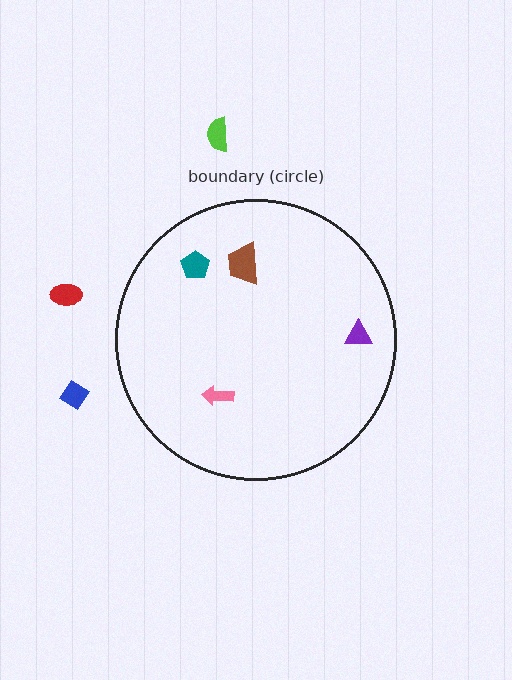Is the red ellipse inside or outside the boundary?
Outside.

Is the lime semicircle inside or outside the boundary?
Outside.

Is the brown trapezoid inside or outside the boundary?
Inside.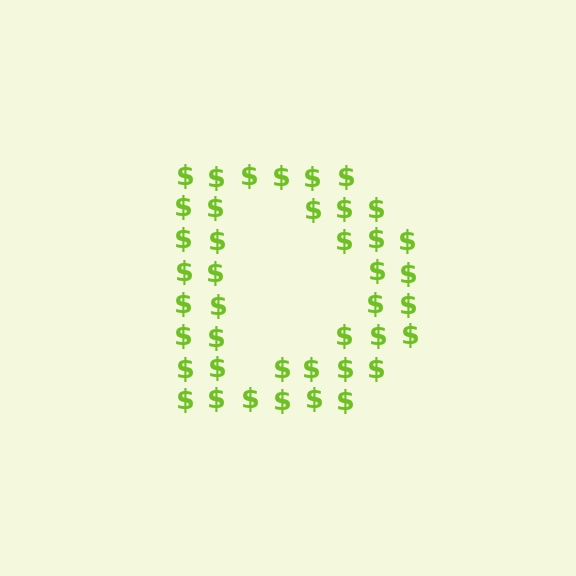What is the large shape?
The large shape is the letter D.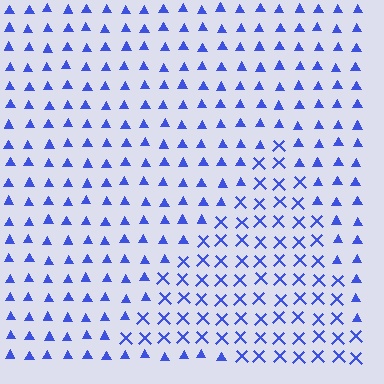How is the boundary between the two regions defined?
The boundary is defined by a change in element shape: X marks inside vs. triangles outside. All elements share the same color and spacing.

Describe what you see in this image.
The image is filled with small blue elements arranged in a uniform grid. A triangle-shaped region contains X marks, while the surrounding area contains triangles. The boundary is defined purely by the change in element shape.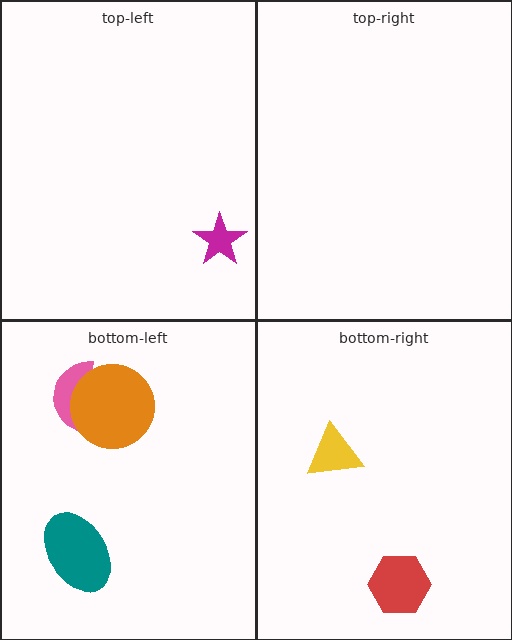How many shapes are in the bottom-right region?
2.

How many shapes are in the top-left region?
1.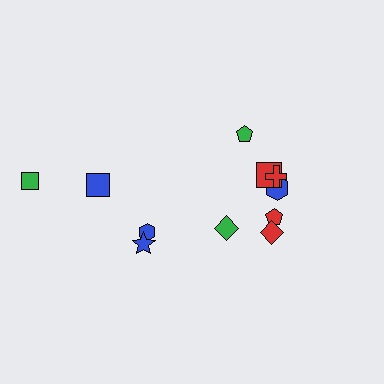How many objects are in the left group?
There are 4 objects.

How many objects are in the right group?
There are 7 objects.